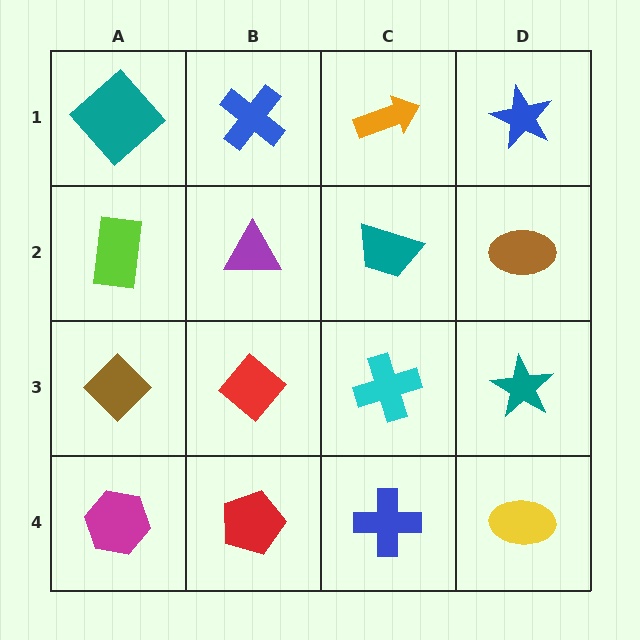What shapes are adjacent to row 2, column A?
A teal diamond (row 1, column A), a brown diamond (row 3, column A), a purple triangle (row 2, column B).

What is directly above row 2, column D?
A blue star.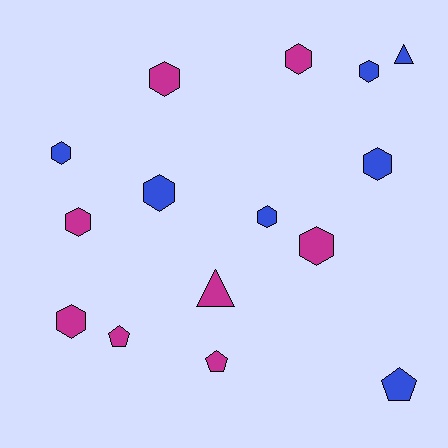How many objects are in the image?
There are 15 objects.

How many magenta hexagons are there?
There are 5 magenta hexagons.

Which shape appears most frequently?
Hexagon, with 10 objects.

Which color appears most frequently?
Magenta, with 8 objects.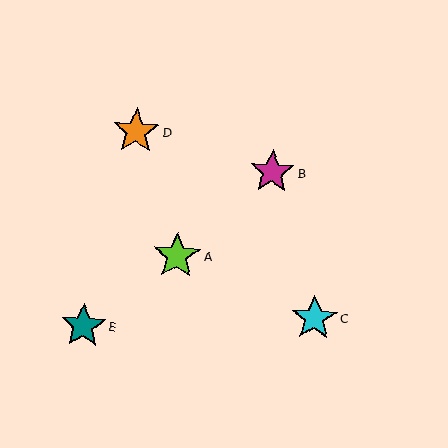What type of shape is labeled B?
Shape B is a magenta star.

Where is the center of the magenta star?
The center of the magenta star is at (272, 172).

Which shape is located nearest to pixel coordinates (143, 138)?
The orange star (labeled D) at (136, 131) is nearest to that location.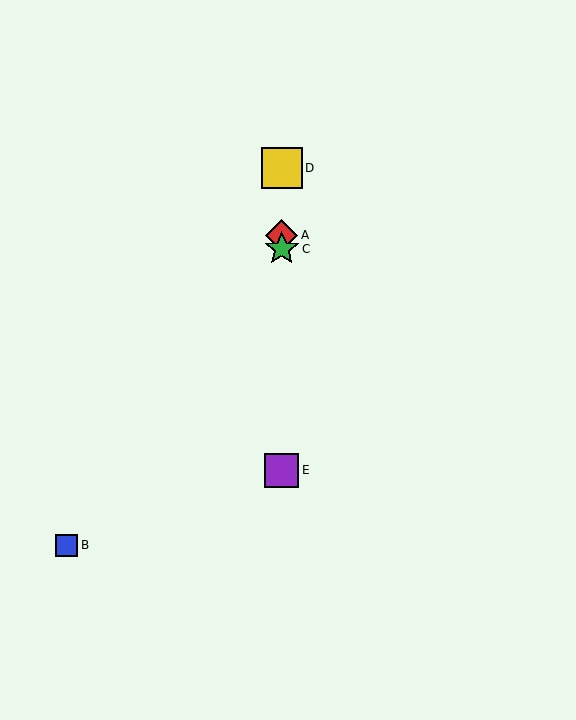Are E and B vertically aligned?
No, E is at x≈282 and B is at x≈67.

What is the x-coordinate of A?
Object A is at x≈282.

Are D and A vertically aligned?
Yes, both are at x≈282.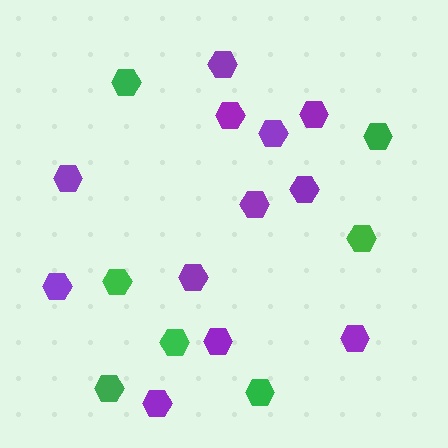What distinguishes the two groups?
There are 2 groups: one group of purple hexagons (12) and one group of green hexagons (7).